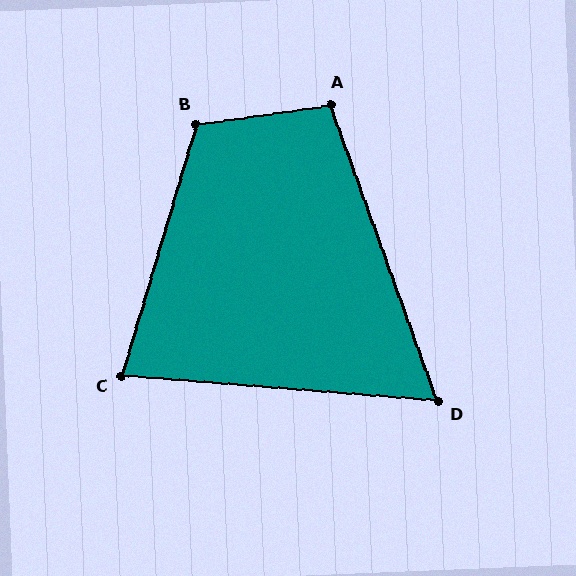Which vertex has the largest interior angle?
B, at approximately 114 degrees.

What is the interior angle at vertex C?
Approximately 78 degrees (acute).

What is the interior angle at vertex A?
Approximately 102 degrees (obtuse).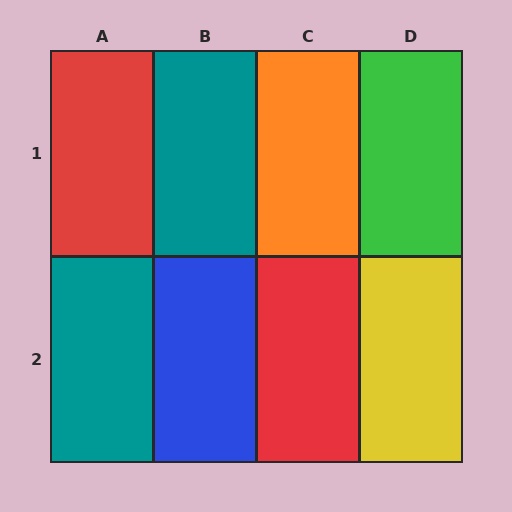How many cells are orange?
1 cell is orange.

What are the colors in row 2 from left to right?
Teal, blue, red, yellow.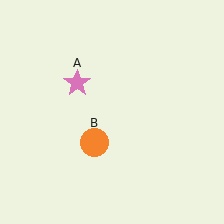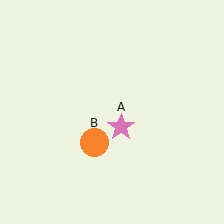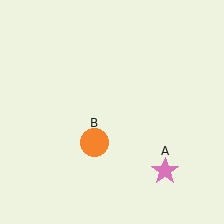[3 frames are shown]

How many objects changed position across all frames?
1 object changed position: pink star (object A).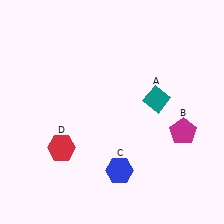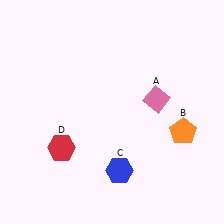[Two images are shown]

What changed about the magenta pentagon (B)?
In Image 1, B is magenta. In Image 2, it changed to orange.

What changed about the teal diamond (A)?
In Image 1, A is teal. In Image 2, it changed to pink.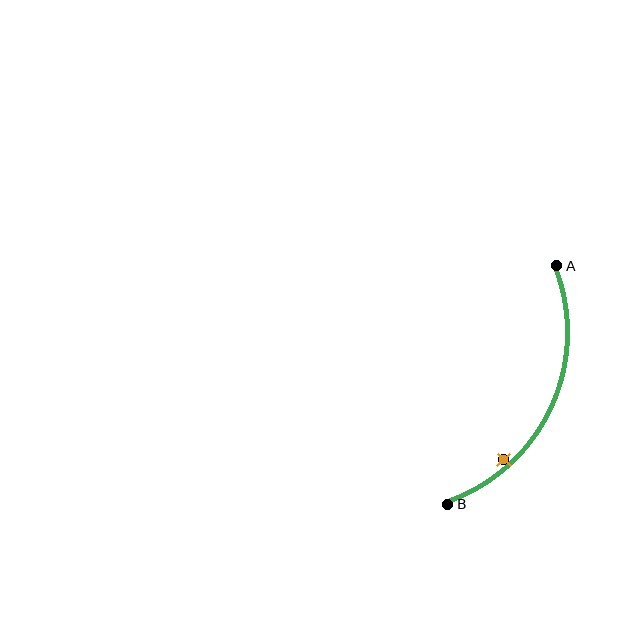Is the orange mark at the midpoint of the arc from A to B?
No — the orange mark does not lie on the arc at all. It sits slightly inside the curve.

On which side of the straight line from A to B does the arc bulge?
The arc bulges to the right of the straight line connecting A and B.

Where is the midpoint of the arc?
The arc midpoint is the point on the curve farthest from the straight line joining A and B. It sits to the right of that line.